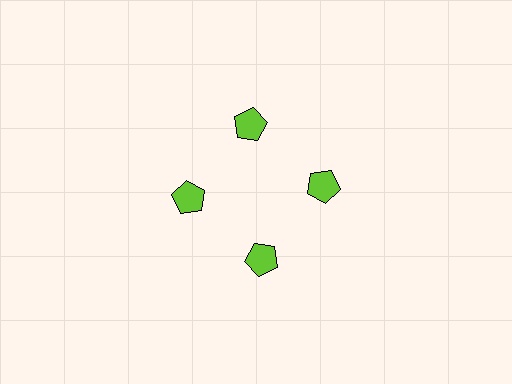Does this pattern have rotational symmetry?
Yes, this pattern has 4-fold rotational symmetry. It looks the same after rotating 90 degrees around the center.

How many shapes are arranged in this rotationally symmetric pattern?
There are 4 shapes, arranged in 4 groups of 1.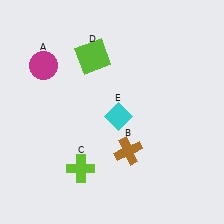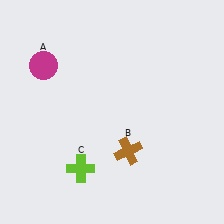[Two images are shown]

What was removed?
The cyan diamond (E), the lime square (D) were removed in Image 2.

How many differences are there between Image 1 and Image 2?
There are 2 differences between the two images.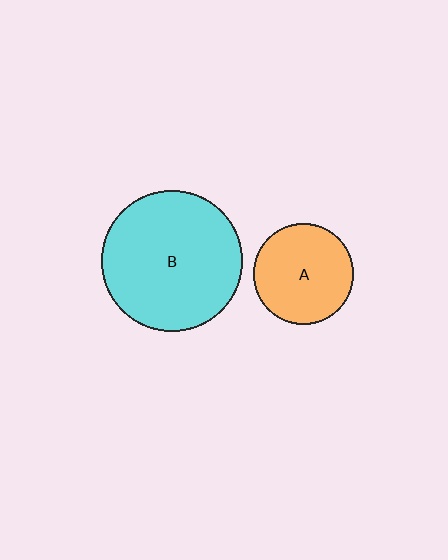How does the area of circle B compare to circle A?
Approximately 2.0 times.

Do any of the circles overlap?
No, none of the circles overlap.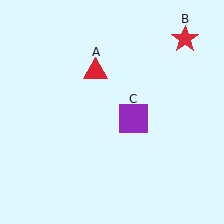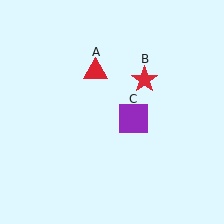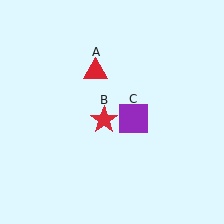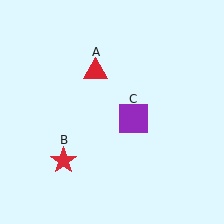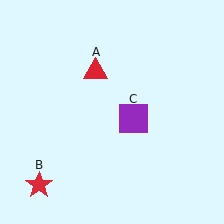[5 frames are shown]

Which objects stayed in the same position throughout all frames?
Red triangle (object A) and purple square (object C) remained stationary.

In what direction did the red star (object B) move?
The red star (object B) moved down and to the left.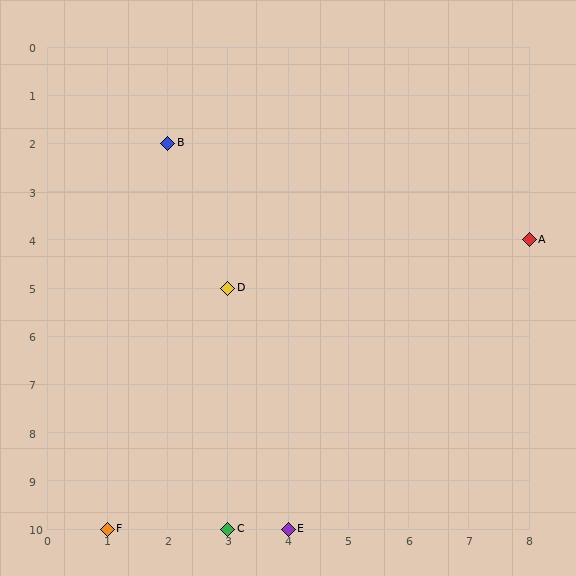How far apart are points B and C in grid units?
Points B and C are 1 column and 8 rows apart (about 8.1 grid units diagonally).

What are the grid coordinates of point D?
Point D is at grid coordinates (3, 5).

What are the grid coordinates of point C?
Point C is at grid coordinates (3, 10).